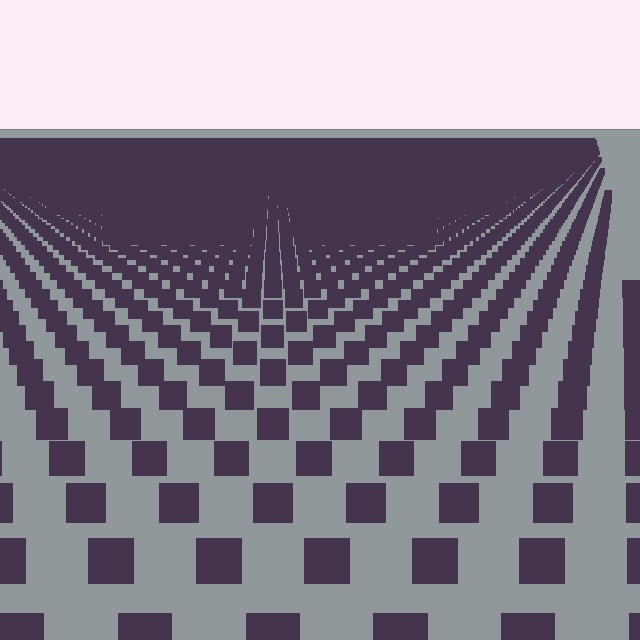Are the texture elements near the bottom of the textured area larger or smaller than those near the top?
Larger. Near the bottom, elements are closer to the viewer and appear at a bigger on-screen size.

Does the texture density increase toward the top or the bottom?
Density increases toward the top.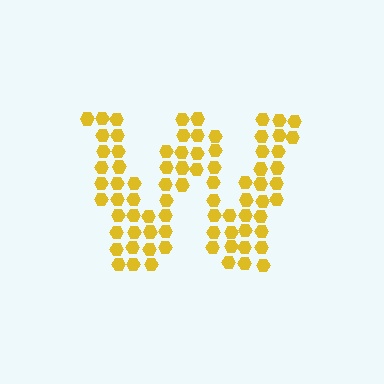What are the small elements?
The small elements are hexagons.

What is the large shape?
The large shape is the letter W.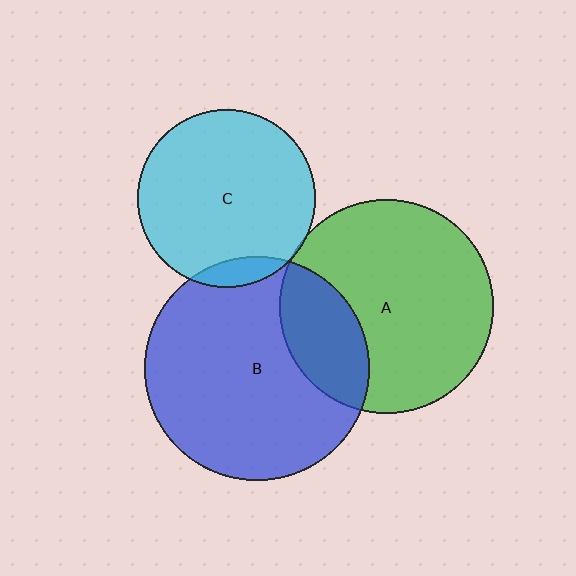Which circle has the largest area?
Circle B (blue).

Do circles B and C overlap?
Yes.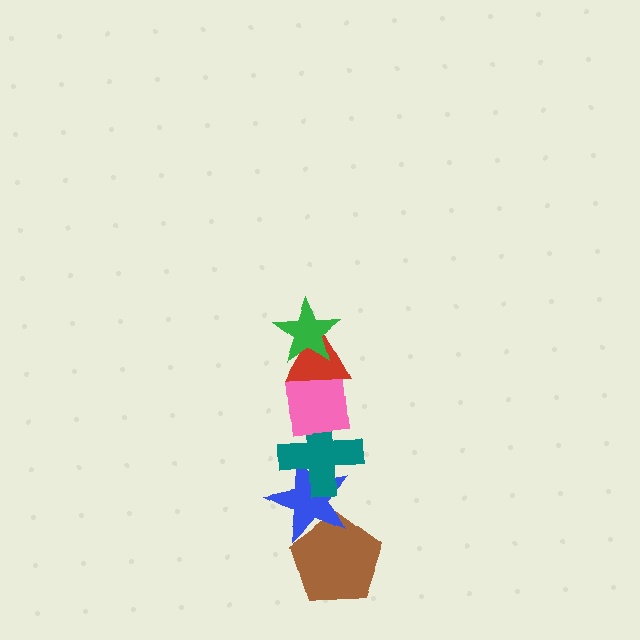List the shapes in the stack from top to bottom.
From top to bottom: the green star, the red triangle, the pink square, the teal cross, the blue star, the brown pentagon.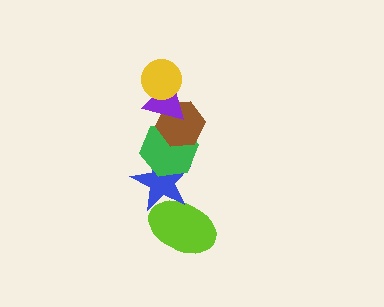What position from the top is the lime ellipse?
The lime ellipse is 6th from the top.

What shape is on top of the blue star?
The green hexagon is on top of the blue star.